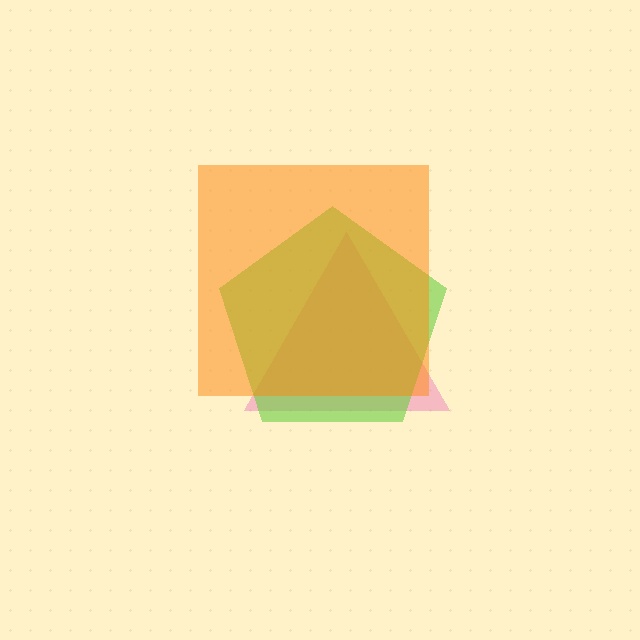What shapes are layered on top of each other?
The layered shapes are: a pink triangle, a lime pentagon, an orange square.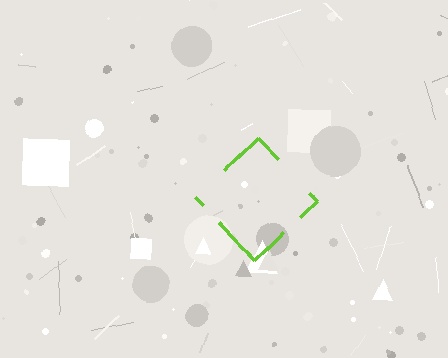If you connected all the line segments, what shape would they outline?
They would outline a diamond.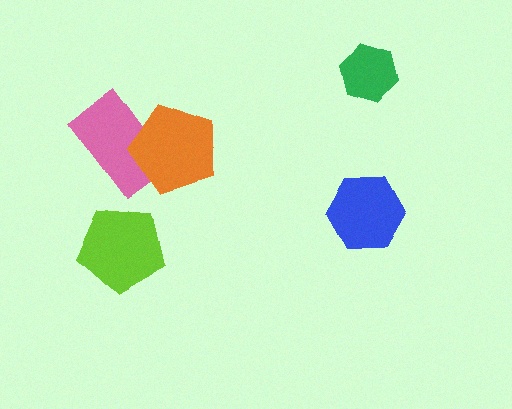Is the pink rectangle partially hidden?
Yes, it is partially covered by another shape.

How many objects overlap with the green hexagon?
0 objects overlap with the green hexagon.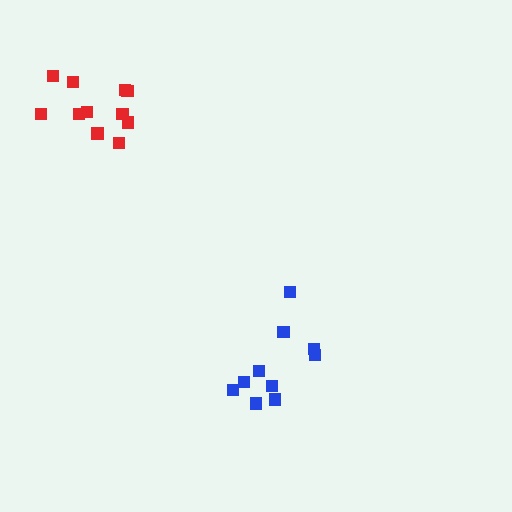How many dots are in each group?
Group 1: 10 dots, Group 2: 12 dots (22 total).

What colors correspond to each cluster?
The clusters are colored: blue, red.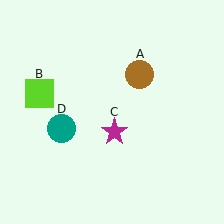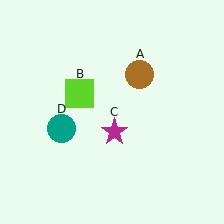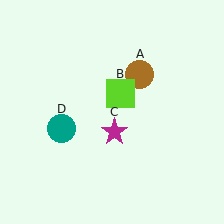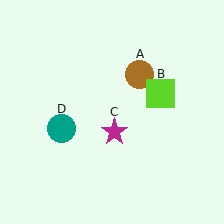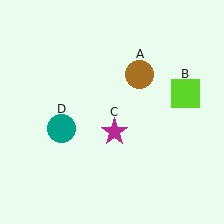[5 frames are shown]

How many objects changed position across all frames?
1 object changed position: lime square (object B).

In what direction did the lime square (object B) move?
The lime square (object B) moved right.